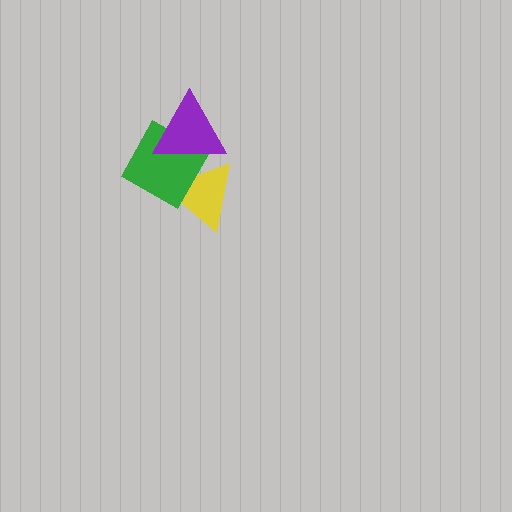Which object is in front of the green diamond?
The purple triangle is in front of the green diamond.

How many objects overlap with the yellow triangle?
2 objects overlap with the yellow triangle.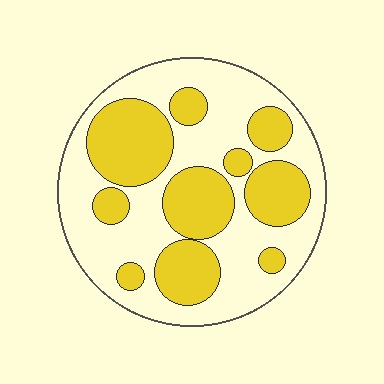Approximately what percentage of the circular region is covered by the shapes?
Approximately 40%.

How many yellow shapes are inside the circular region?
10.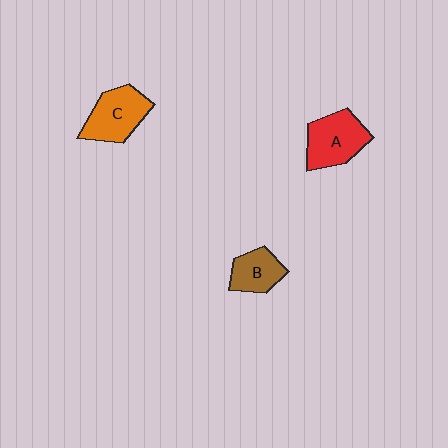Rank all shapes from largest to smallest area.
From largest to smallest: A (red), C (orange), B (brown).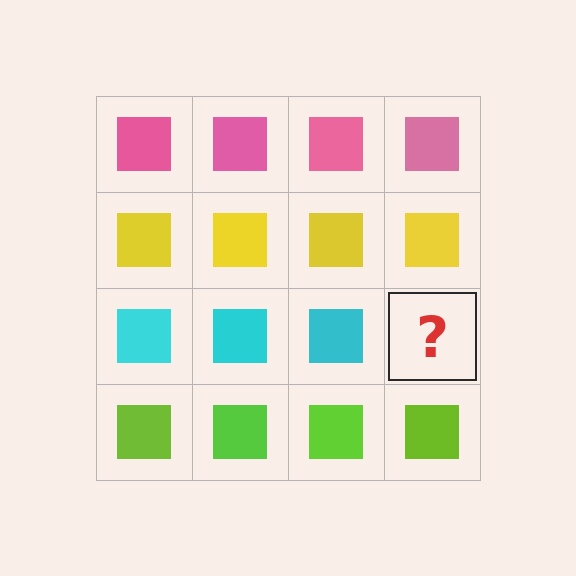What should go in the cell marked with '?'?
The missing cell should contain a cyan square.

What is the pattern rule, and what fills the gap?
The rule is that each row has a consistent color. The gap should be filled with a cyan square.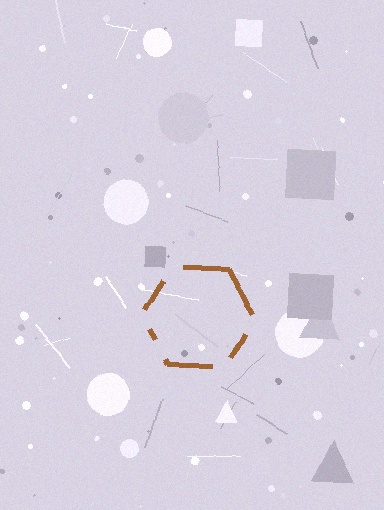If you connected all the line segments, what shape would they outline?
They would outline a hexagon.